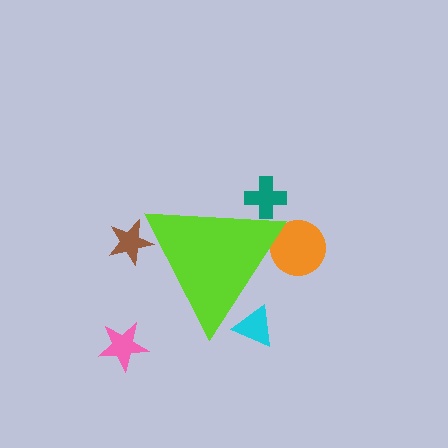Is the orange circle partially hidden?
Yes, the orange circle is partially hidden behind the lime triangle.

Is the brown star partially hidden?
Yes, the brown star is partially hidden behind the lime triangle.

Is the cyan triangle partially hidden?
Yes, the cyan triangle is partially hidden behind the lime triangle.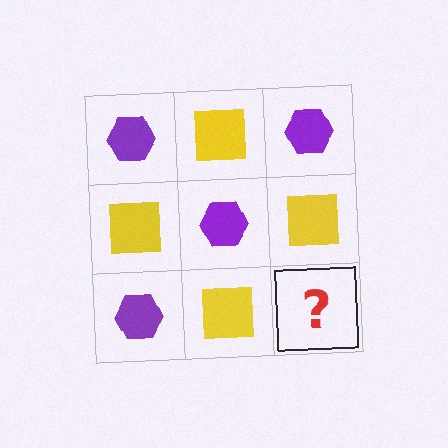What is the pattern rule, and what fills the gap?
The rule is that it alternates purple hexagon and yellow square in a checkerboard pattern. The gap should be filled with a purple hexagon.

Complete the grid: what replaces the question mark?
The question mark should be replaced with a purple hexagon.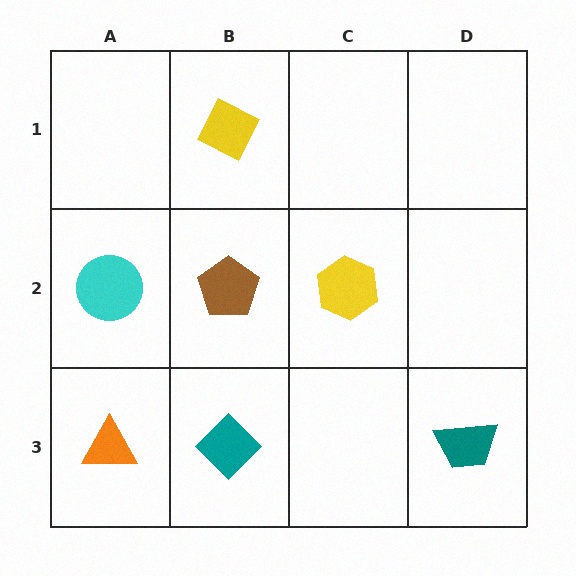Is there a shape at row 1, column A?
No, that cell is empty.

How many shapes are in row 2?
3 shapes.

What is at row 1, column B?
A yellow diamond.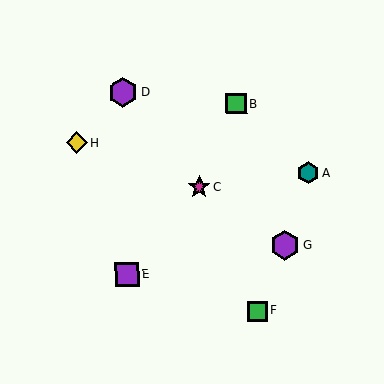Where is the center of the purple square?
The center of the purple square is at (127, 275).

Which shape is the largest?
The purple hexagon (labeled G) is the largest.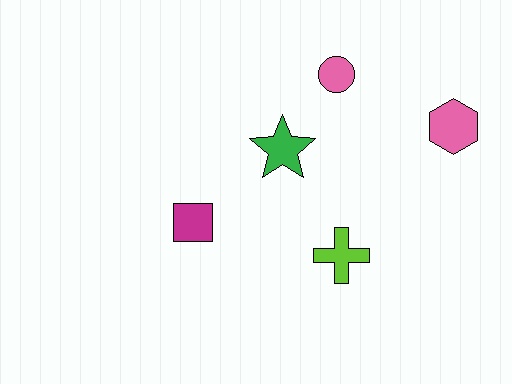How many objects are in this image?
There are 5 objects.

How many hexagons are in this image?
There is 1 hexagon.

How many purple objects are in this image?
There are no purple objects.